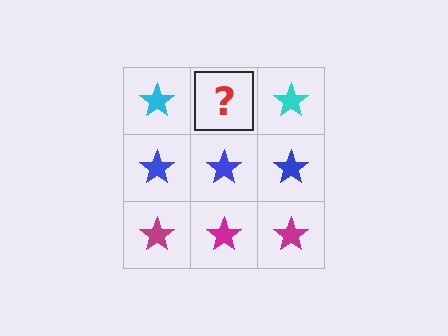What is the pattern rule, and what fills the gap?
The rule is that each row has a consistent color. The gap should be filled with a cyan star.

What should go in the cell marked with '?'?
The missing cell should contain a cyan star.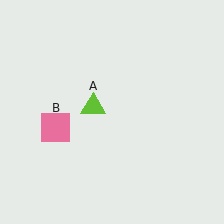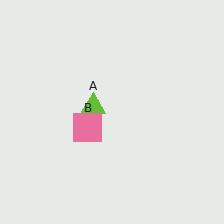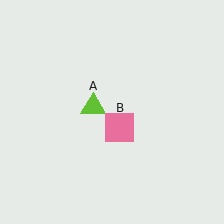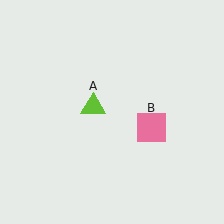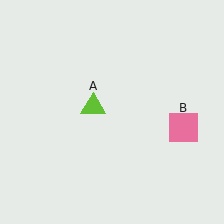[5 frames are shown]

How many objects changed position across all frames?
1 object changed position: pink square (object B).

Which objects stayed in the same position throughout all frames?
Lime triangle (object A) remained stationary.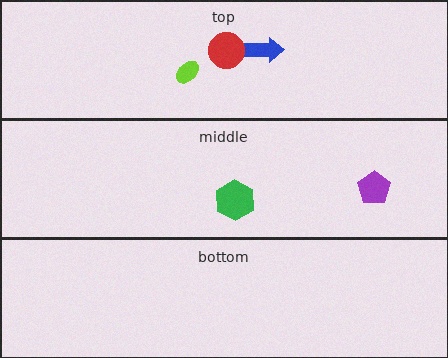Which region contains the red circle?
The top region.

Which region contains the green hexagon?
The middle region.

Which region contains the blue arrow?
The top region.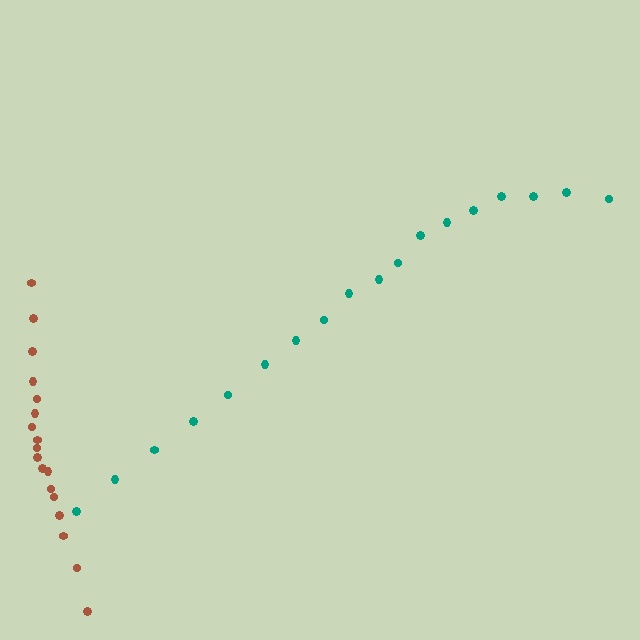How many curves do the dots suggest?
There are 2 distinct paths.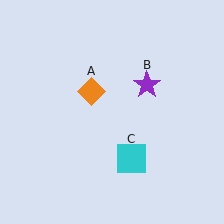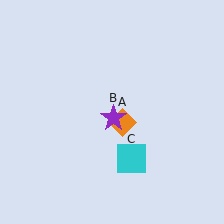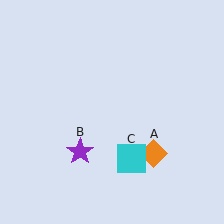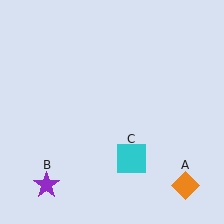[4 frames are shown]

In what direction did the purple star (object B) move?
The purple star (object B) moved down and to the left.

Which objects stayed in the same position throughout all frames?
Cyan square (object C) remained stationary.